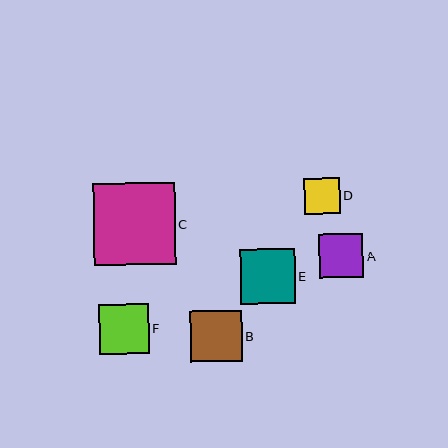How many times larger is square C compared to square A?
Square C is approximately 1.9 times the size of square A.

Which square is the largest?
Square C is the largest with a size of approximately 82 pixels.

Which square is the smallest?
Square D is the smallest with a size of approximately 36 pixels.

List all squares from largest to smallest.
From largest to smallest: C, E, B, F, A, D.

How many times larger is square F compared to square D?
Square F is approximately 1.4 times the size of square D.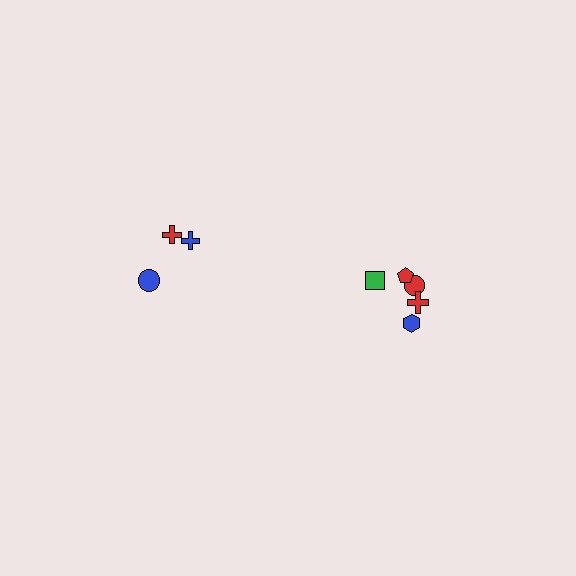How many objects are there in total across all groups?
There are 8 objects.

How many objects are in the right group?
There are 5 objects.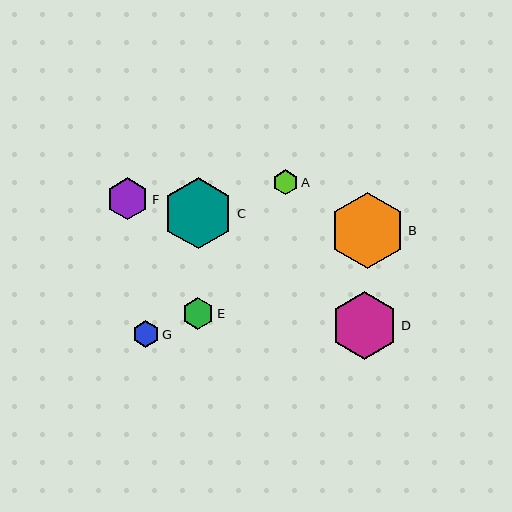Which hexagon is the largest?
Hexagon B is the largest with a size of approximately 76 pixels.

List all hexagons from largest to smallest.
From largest to smallest: B, C, D, F, E, G, A.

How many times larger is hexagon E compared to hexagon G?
Hexagon E is approximately 1.2 times the size of hexagon G.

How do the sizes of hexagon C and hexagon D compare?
Hexagon C and hexagon D are approximately the same size.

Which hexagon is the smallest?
Hexagon A is the smallest with a size of approximately 25 pixels.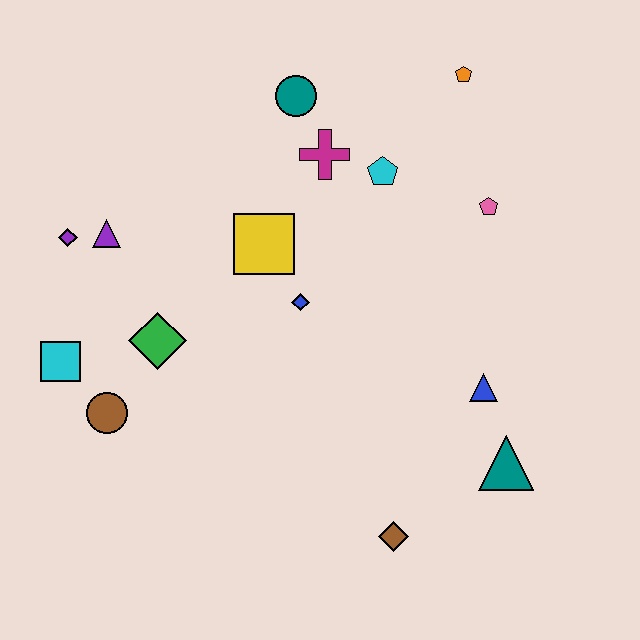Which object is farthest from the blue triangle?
The purple diamond is farthest from the blue triangle.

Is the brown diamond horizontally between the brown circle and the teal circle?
No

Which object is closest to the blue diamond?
The yellow square is closest to the blue diamond.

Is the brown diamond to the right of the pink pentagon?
No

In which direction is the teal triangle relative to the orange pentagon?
The teal triangle is below the orange pentagon.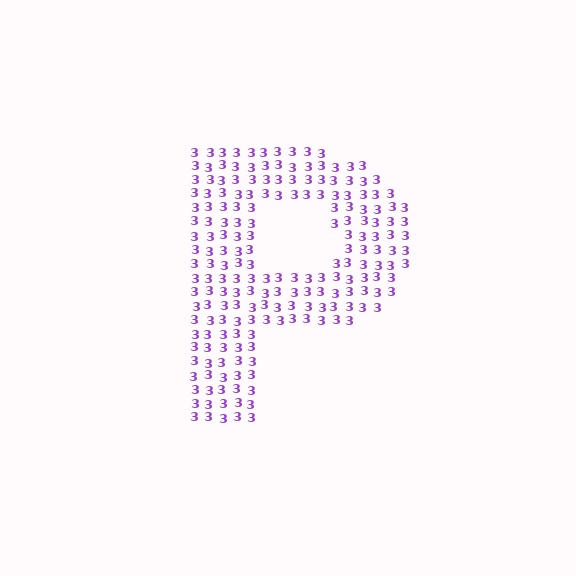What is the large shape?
The large shape is the letter P.